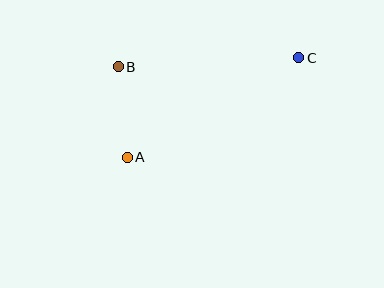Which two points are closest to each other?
Points A and B are closest to each other.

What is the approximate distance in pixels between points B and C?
The distance between B and C is approximately 181 pixels.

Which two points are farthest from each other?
Points A and C are farthest from each other.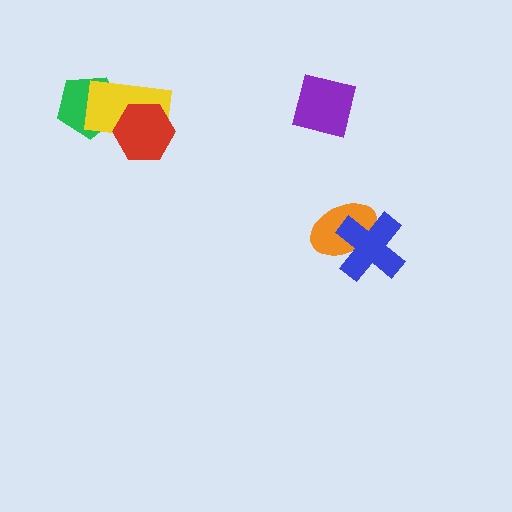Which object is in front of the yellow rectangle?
The red hexagon is in front of the yellow rectangle.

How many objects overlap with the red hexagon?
1 object overlaps with the red hexagon.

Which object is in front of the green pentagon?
The yellow rectangle is in front of the green pentagon.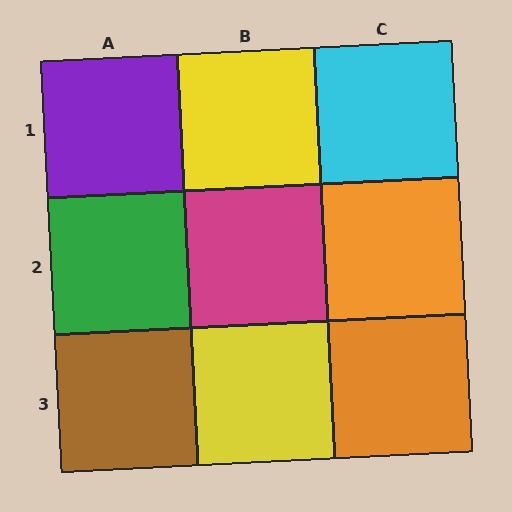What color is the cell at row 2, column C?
Orange.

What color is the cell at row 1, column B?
Yellow.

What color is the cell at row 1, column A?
Purple.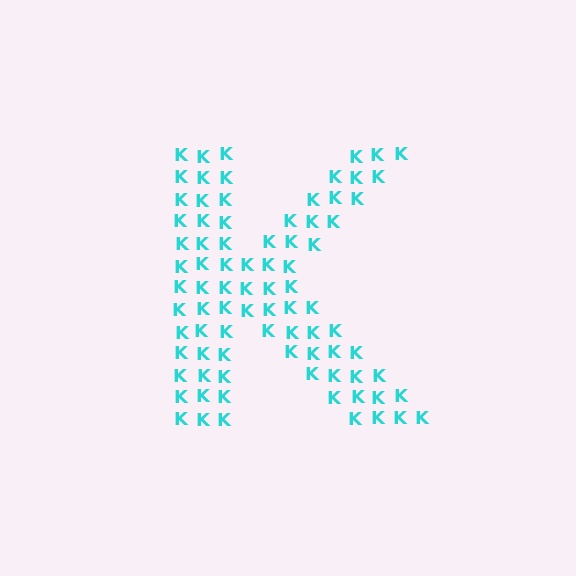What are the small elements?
The small elements are letter K's.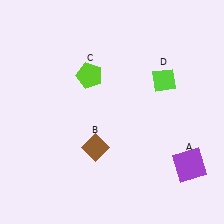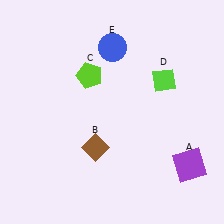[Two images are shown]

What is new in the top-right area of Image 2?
A blue circle (E) was added in the top-right area of Image 2.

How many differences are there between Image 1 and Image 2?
There is 1 difference between the two images.